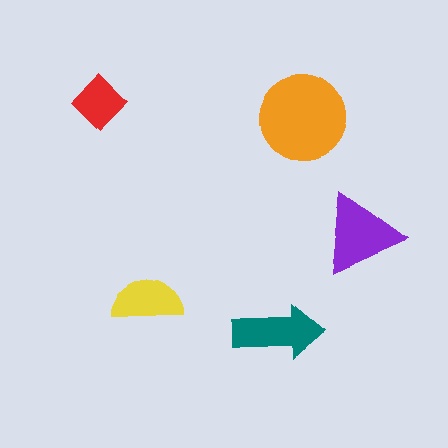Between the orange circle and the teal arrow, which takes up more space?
The orange circle.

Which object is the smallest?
The red diamond.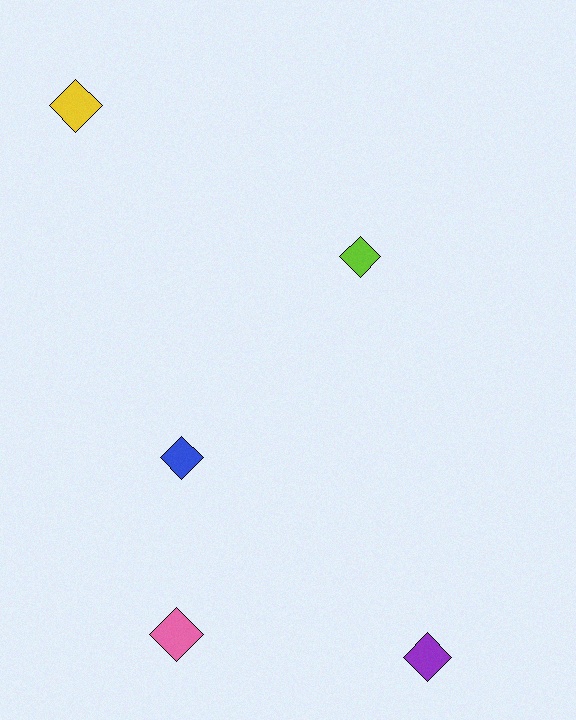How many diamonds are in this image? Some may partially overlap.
There are 5 diamonds.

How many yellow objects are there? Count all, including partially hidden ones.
There is 1 yellow object.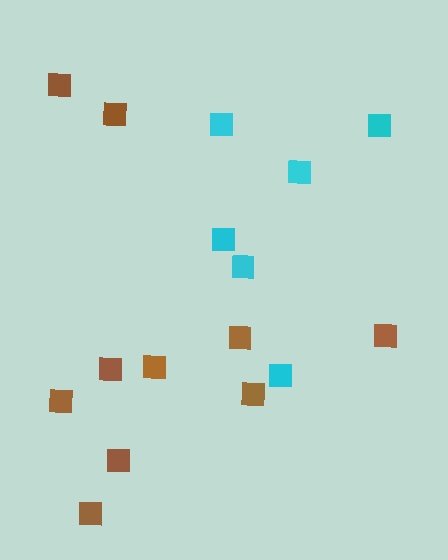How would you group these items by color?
There are 2 groups: one group of cyan squares (6) and one group of brown squares (10).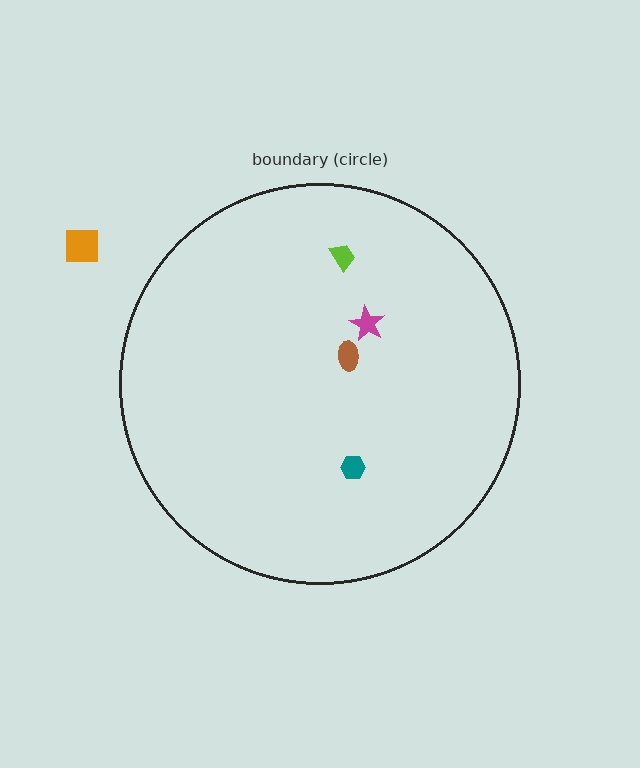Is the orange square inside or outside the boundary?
Outside.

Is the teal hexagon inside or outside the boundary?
Inside.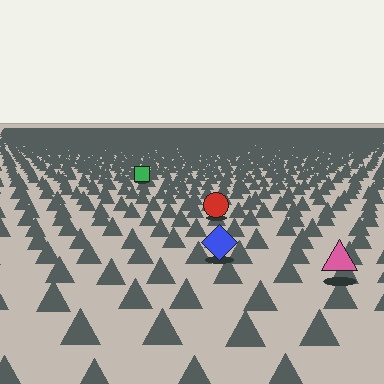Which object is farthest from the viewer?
The green square is farthest from the viewer. It appears smaller and the ground texture around it is denser.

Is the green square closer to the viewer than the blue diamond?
No. The blue diamond is closer — you can tell from the texture gradient: the ground texture is coarser near it.